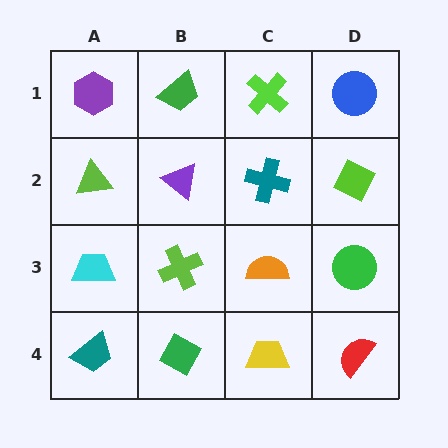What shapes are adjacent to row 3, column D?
A lime diamond (row 2, column D), a red semicircle (row 4, column D), an orange semicircle (row 3, column C).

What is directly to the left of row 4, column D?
A yellow trapezoid.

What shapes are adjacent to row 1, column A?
A lime triangle (row 2, column A), a green trapezoid (row 1, column B).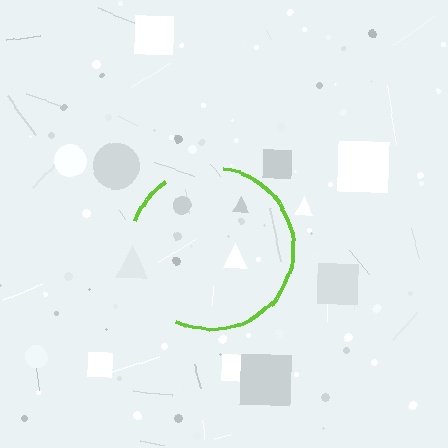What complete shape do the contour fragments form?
The contour fragments form a circle.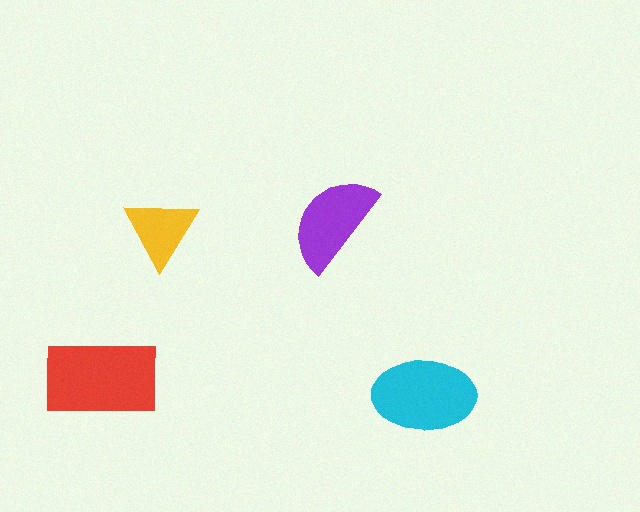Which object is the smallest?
The yellow triangle.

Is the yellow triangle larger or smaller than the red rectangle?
Smaller.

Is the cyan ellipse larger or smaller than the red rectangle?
Smaller.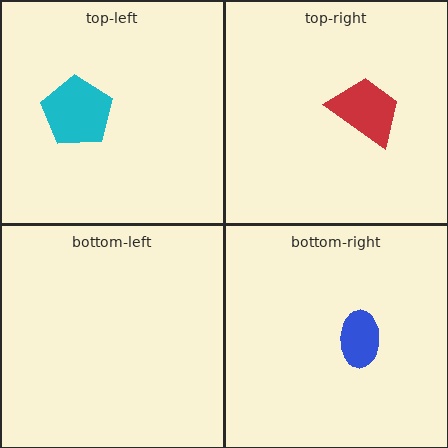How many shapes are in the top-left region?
1.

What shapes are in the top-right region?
The red trapezoid.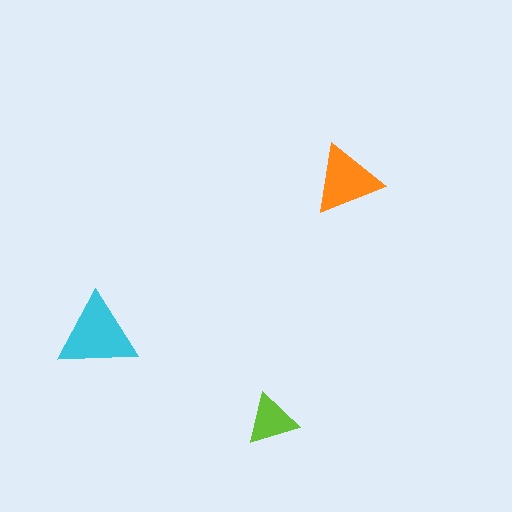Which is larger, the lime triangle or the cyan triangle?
The cyan one.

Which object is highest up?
The orange triangle is topmost.